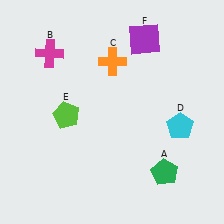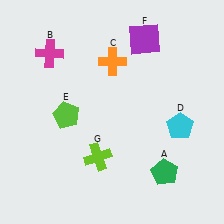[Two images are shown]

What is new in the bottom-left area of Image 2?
A lime cross (G) was added in the bottom-left area of Image 2.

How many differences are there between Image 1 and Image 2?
There is 1 difference between the two images.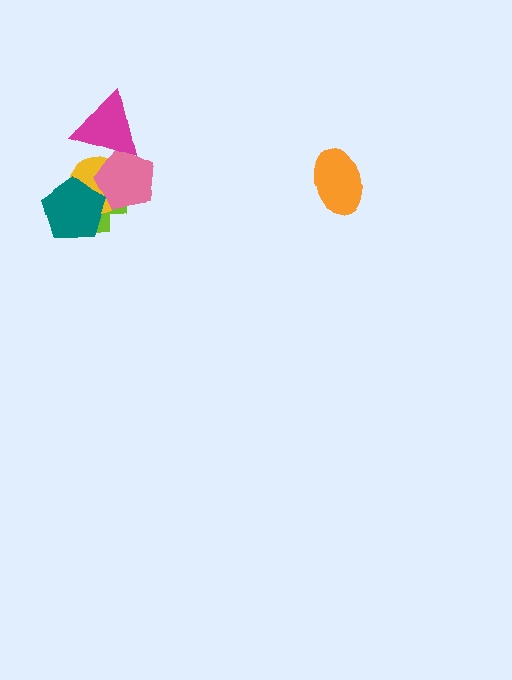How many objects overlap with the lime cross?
3 objects overlap with the lime cross.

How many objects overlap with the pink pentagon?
4 objects overlap with the pink pentagon.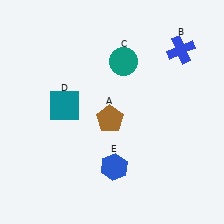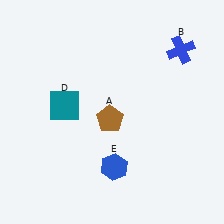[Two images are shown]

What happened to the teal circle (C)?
The teal circle (C) was removed in Image 2. It was in the top-right area of Image 1.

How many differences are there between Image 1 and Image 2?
There is 1 difference between the two images.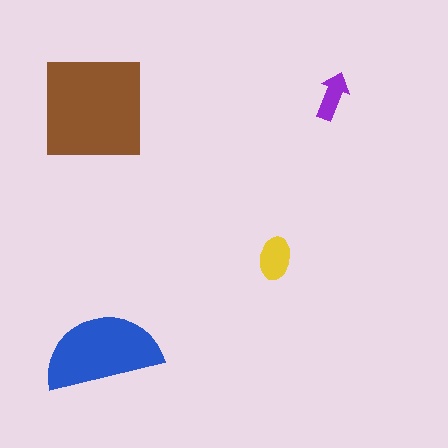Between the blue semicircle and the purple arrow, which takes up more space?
The blue semicircle.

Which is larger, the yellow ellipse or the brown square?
The brown square.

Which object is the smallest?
The purple arrow.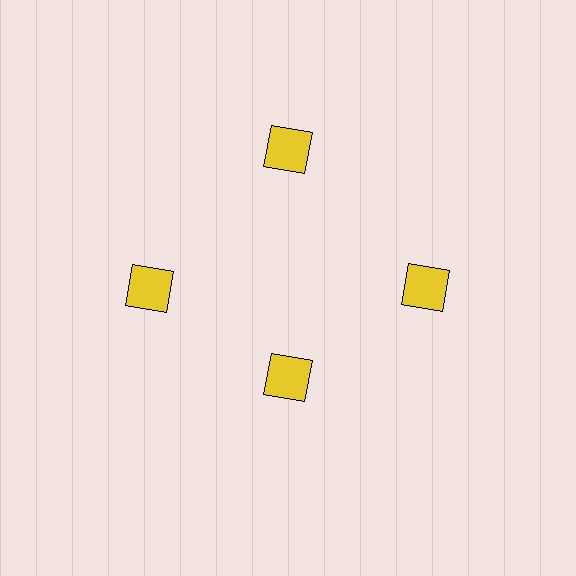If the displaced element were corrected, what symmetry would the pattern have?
It would have 4-fold rotational symmetry — the pattern would map onto itself every 90 degrees.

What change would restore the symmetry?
The symmetry would be restored by moving it outward, back onto the ring so that all 4 squares sit at equal angles and equal distance from the center.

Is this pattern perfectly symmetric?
No. The 4 yellow squares are arranged in a ring, but one element near the 6 o'clock position is pulled inward toward the center, breaking the 4-fold rotational symmetry.